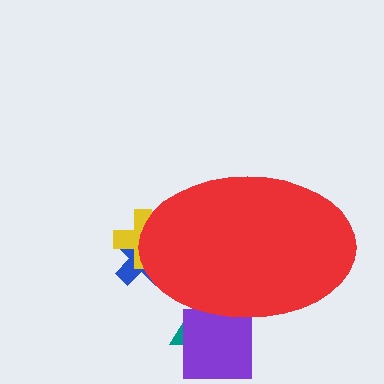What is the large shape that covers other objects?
A red ellipse.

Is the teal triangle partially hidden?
Yes, the teal triangle is partially hidden behind the red ellipse.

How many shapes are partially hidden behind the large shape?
4 shapes are partially hidden.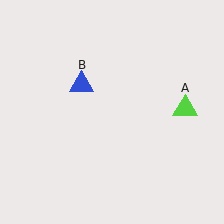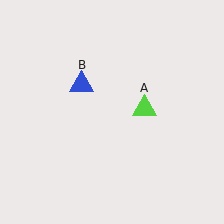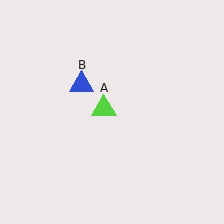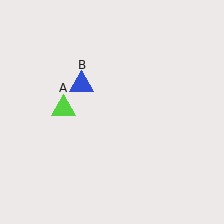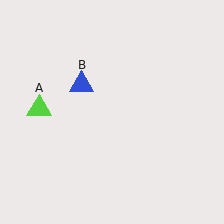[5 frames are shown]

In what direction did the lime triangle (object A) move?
The lime triangle (object A) moved left.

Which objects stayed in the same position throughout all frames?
Blue triangle (object B) remained stationary.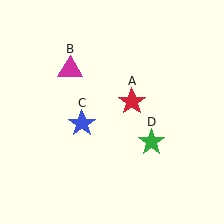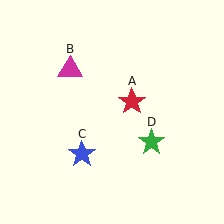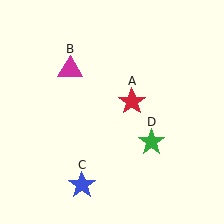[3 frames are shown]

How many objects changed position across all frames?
1 object changed position: blue star (object C).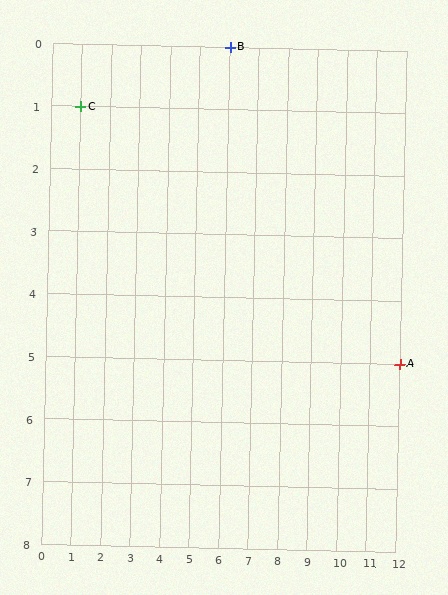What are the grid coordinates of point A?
Point A is at grid coordinates (12, 5).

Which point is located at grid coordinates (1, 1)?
Point C is at (1, 1).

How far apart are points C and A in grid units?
Points C and A are 11 columns and 4 rows apart (about 11.7 grid units diagonally).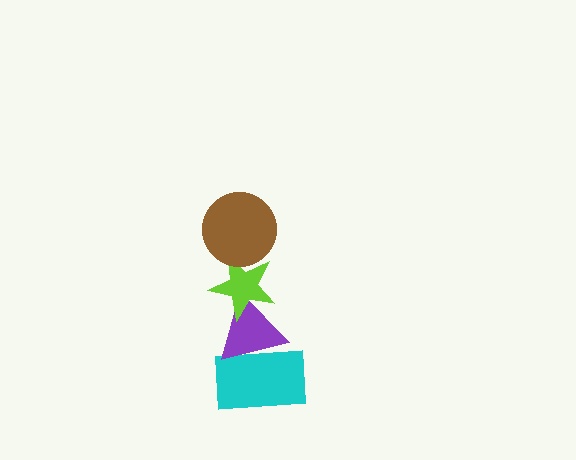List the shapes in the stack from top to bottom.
From top to bottom: the brown circle, the lime star, the purple triangle, the cyan rectangle.